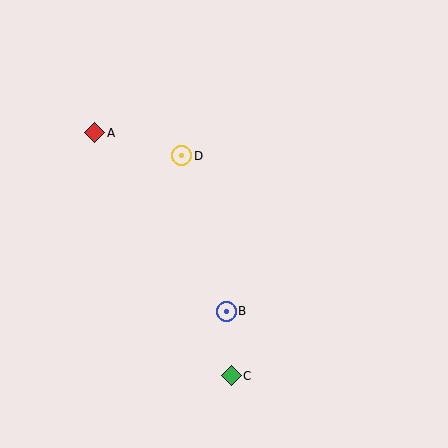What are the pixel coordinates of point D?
Point D is at (182, 156).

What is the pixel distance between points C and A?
The distance between C and A is 279 pixels.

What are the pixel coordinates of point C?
Point C is at (231, 376).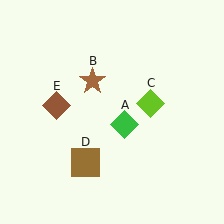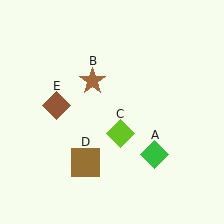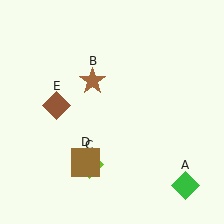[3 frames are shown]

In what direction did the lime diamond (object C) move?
The lime diamond (object C) moved down and to the left.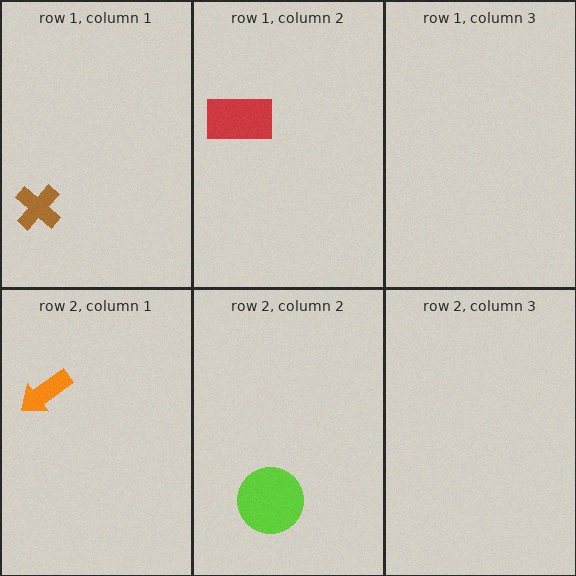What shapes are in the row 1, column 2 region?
The red rectangle.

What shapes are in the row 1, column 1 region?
The brown cross.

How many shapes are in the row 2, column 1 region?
1.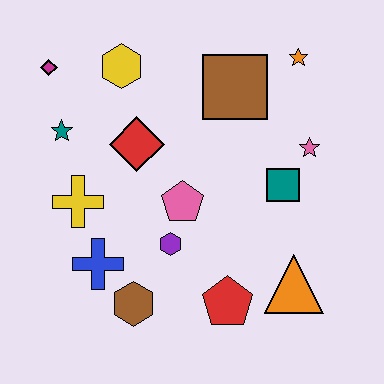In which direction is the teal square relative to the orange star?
The teal square is below the orange star.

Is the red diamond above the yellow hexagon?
No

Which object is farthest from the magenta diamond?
The orange triangle is farthest from the magenta diamond.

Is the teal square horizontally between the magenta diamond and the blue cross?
No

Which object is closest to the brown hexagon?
The blue cross is closest to the brown hexagon.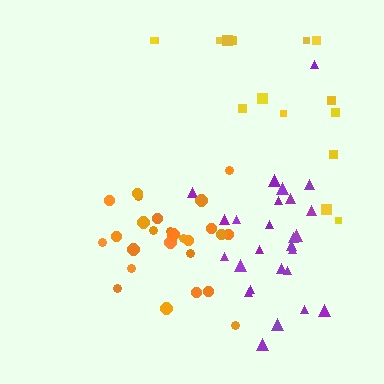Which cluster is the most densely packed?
Orange.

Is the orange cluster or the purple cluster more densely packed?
Orange.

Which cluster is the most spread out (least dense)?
Yellow.